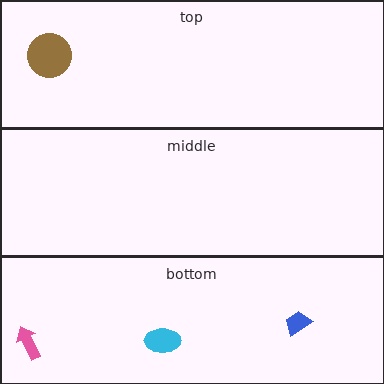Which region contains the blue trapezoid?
The bottom region.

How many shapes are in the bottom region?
3.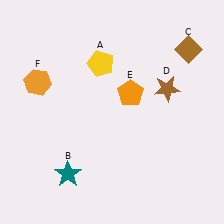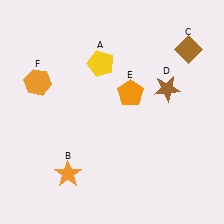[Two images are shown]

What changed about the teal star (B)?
In Image 1, B is teal. In Image 2, it changed to orange.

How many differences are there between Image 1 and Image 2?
There is 1 difference between the two images.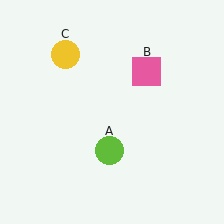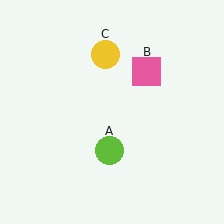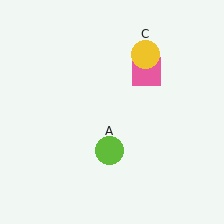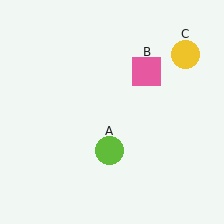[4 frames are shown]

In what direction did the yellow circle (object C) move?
The yellow circle (object C) moved right.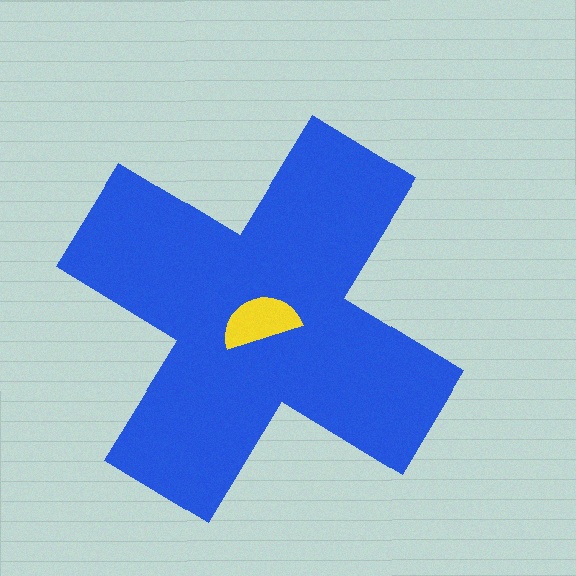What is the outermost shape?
The blue cross.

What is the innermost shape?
The yellow semicircle.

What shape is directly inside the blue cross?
The yellow semicircle.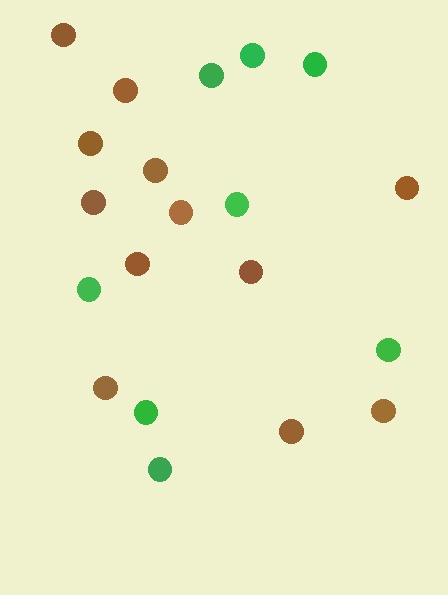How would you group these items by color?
There are 2 groups: one group of green circles (8) and one group of brown circles (12).